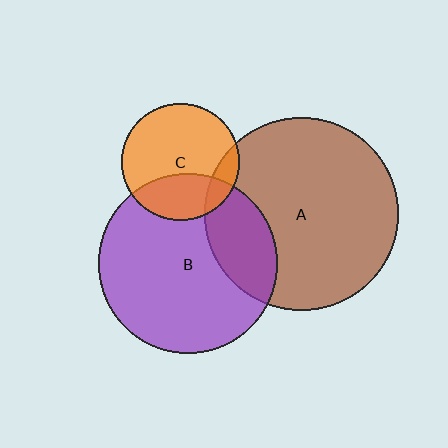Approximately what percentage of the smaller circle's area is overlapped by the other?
Approximately 30%.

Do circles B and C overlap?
Yes.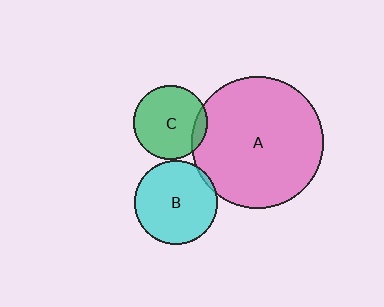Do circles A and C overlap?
Yes.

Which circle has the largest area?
Circle A (pink).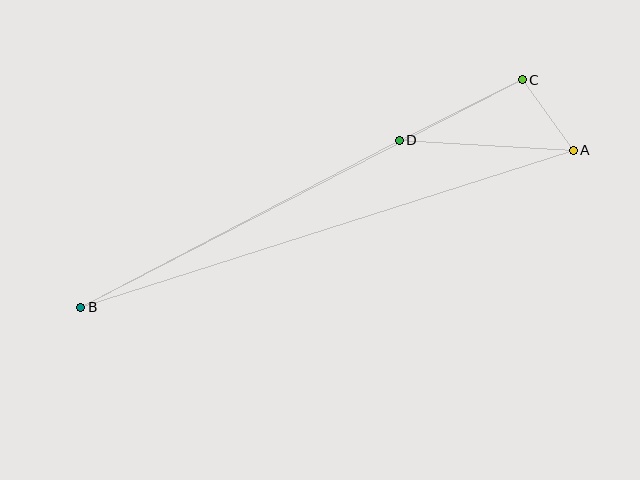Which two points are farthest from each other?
Points A and B are farthest from each other.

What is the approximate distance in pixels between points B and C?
The distance between B and C is approximately 497 pixels.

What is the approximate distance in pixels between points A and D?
The distance between A and D is approximately 174 pixels.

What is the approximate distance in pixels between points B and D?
The distance between B and D is approximately 360 pixels.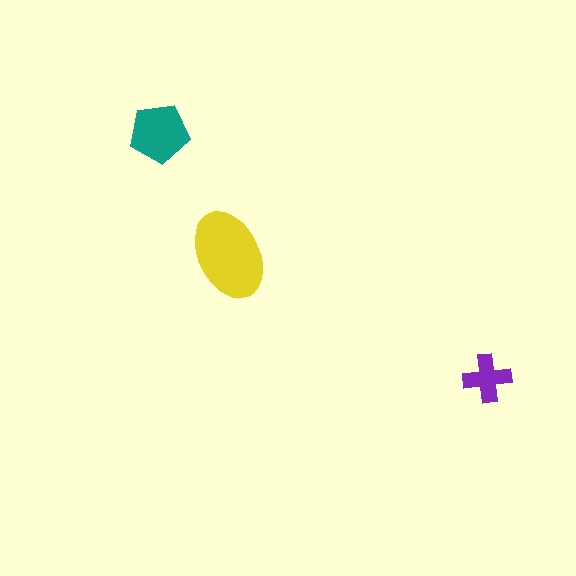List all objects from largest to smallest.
The yellow ellipse, the teal pentagon, the purple cross.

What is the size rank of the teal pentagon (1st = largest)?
2nd.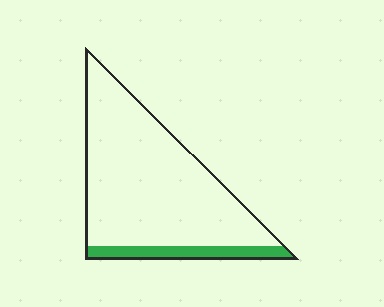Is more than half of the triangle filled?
No.